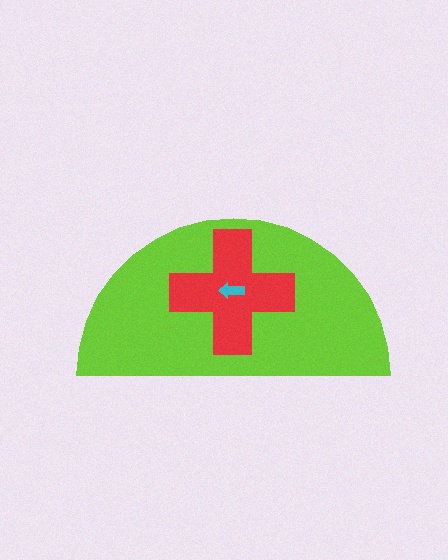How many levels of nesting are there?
3.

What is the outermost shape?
The lime semicircle.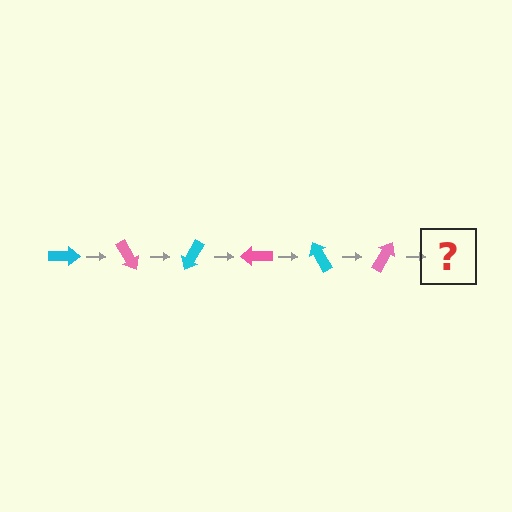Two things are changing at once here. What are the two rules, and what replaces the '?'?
The two rules are that it rotates 60 degrees each step and the color cycles through cyan and pink. The '?' should be a cyan arrow, rotated 360 degrees from the start.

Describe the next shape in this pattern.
It should be a cyan arrow, rotated 360 degrees from the start.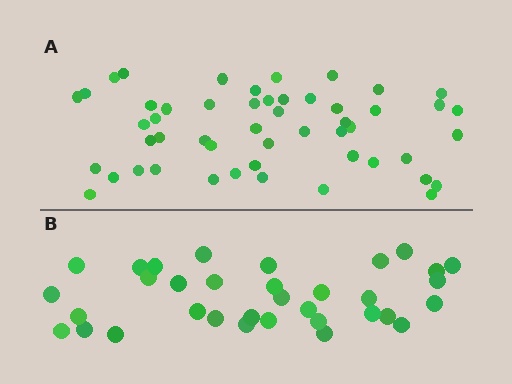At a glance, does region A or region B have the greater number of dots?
Region A (the top region) has more dots.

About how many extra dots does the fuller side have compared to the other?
Region A has approximately 15 more dots than region B.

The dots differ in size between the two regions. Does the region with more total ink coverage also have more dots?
No. Region B has more total ink coverage because its dots are larger, but region A actually contains more individual dots. Total area can be misleading — the number of items is what matters here.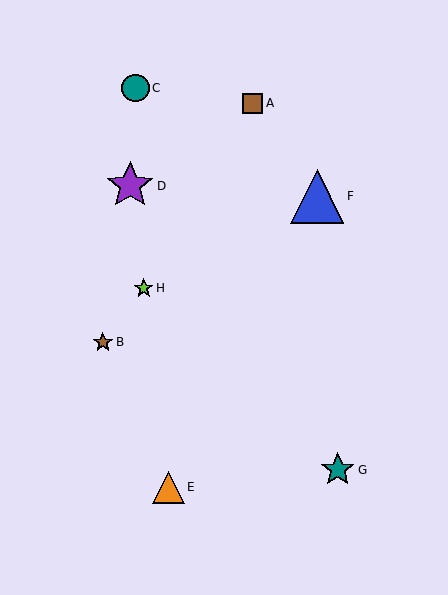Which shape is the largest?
The blue triangle (labeled F) is the largest.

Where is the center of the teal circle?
The center of the teal circle is at (136, 88).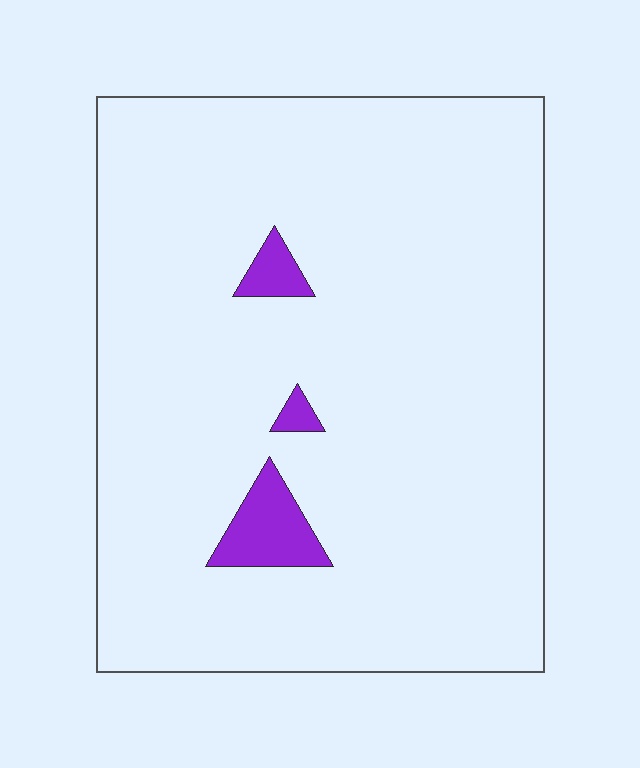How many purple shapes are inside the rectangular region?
3.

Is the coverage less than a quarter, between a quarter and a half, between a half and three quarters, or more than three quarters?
Less than a quarter.